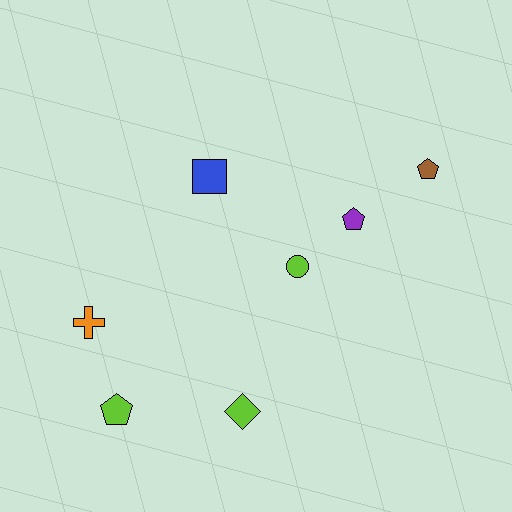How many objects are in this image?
There are 7 objects.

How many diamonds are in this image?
There is 1 diamond.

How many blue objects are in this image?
There is 1 blue object.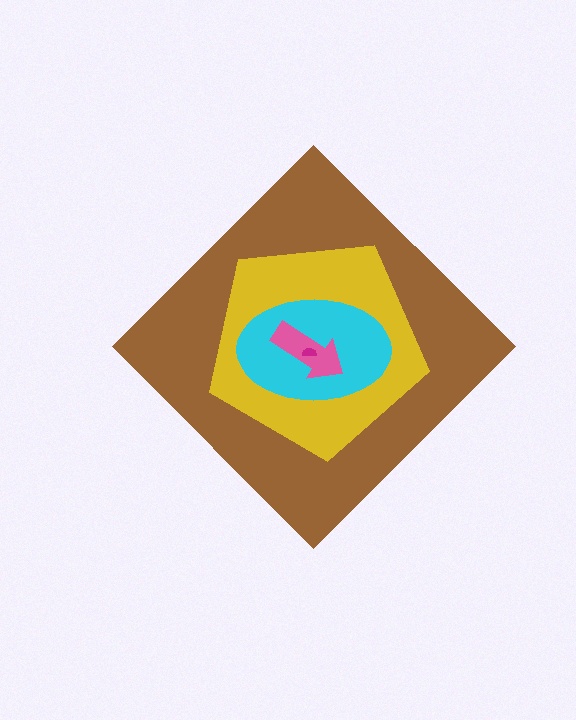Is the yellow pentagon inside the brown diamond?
Yes.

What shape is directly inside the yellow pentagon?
The cyan ellipse.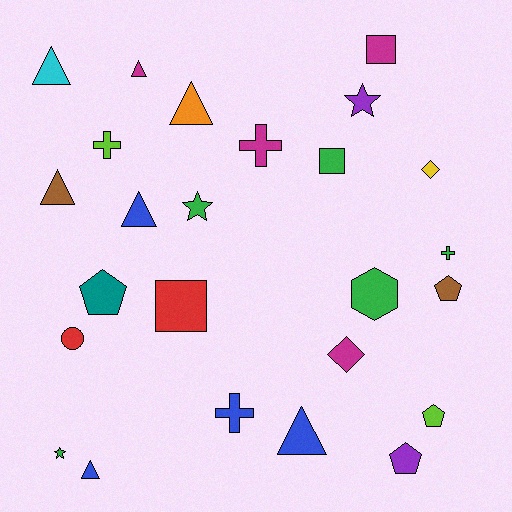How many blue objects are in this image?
There are 4 blue objects.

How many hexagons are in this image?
There is 1 hexagon.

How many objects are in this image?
There are 25 objects.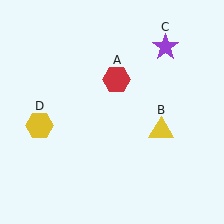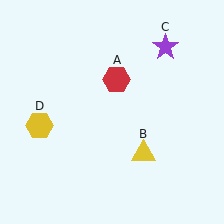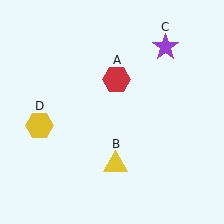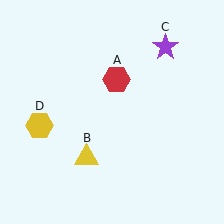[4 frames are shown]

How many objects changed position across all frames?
1 object changed position: yellow triangle (object B).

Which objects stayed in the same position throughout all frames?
Red hexagon (object A) and purple star (object C) and yellow hexagon (object D) remained stationary.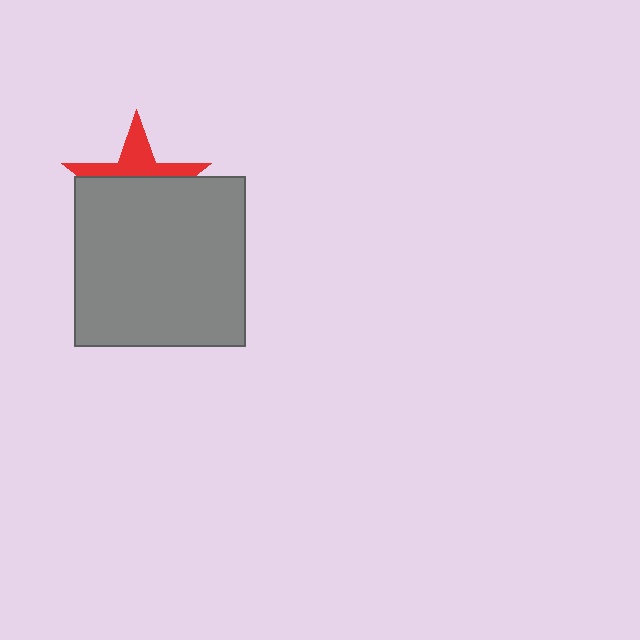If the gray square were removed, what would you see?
You would see the complete red star.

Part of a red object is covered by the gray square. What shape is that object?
It is a star.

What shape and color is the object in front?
The object in front is a gray square.